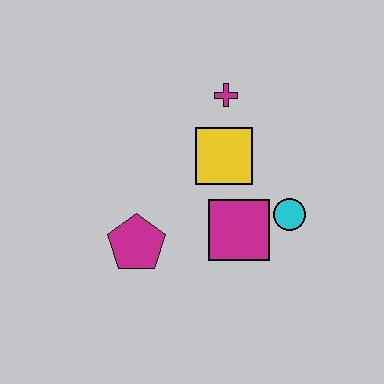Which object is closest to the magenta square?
The cyan circle is closest to the magenta square.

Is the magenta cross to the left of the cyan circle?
Yes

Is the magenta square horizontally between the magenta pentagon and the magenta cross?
No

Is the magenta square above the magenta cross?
No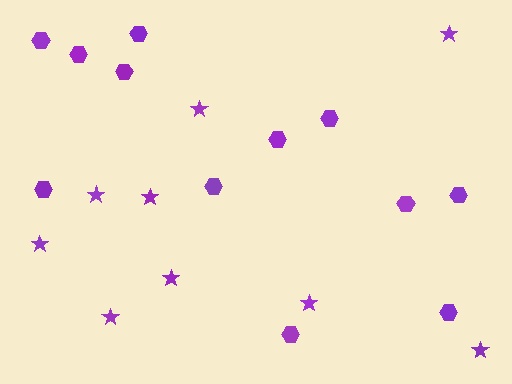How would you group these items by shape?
There are 2 groups: one group of hexagons (12) and one group of stars (9).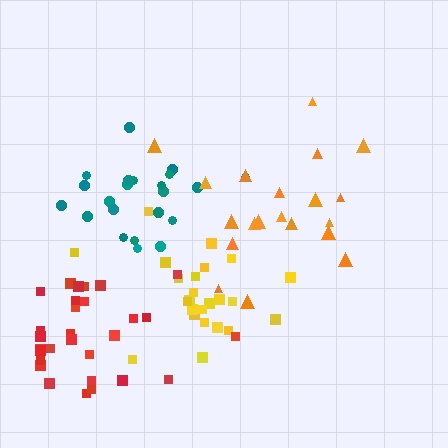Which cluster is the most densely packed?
Red.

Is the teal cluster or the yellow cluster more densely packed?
Yellow.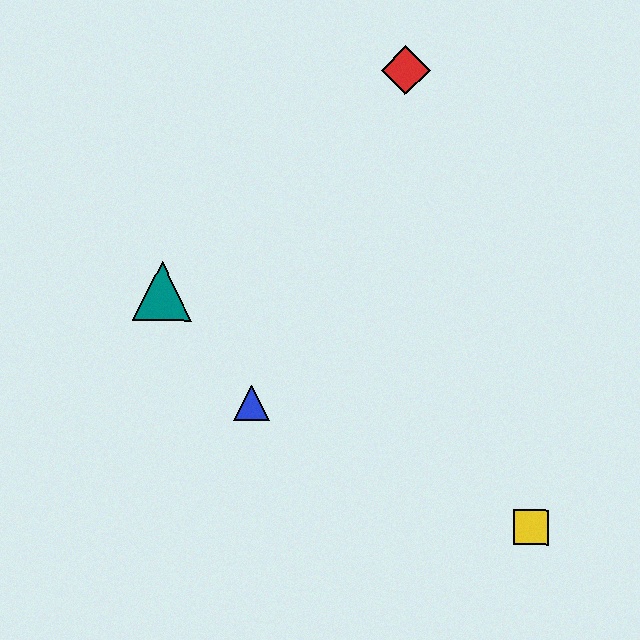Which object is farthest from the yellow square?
The red diamond is farthest from the yellow square.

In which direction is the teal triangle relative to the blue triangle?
The teal triangle is above the blue triangle.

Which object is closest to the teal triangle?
The blue triangle is closest to the teal triangle.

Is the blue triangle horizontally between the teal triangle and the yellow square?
Yes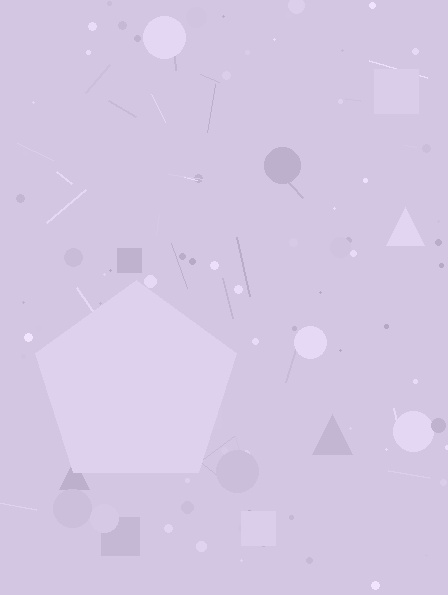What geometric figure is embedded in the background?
A pentagon is embedded in the background.